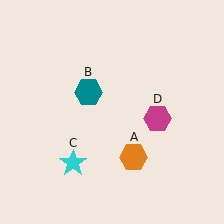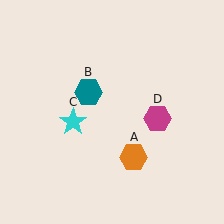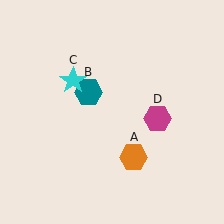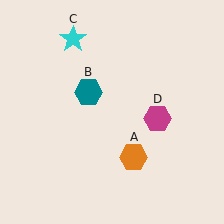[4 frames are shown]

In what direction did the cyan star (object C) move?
The cyan star (object C) moved up.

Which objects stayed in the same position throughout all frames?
Orange hexagon (object A) and teal hexagon (object B) and magenta hexagon (object D) remained stationary.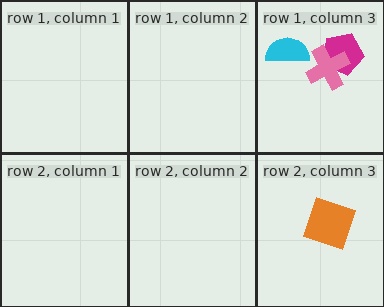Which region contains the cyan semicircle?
The row 1, column 3 region.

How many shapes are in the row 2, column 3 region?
1.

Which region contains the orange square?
The row 2, column 3 region.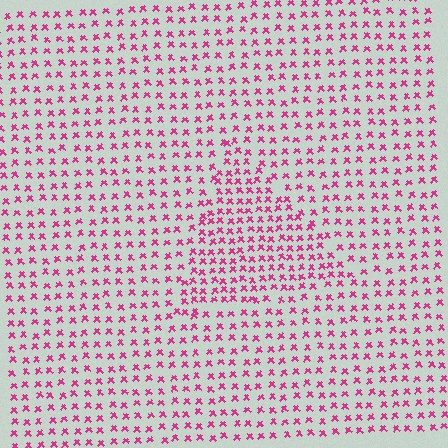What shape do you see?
I see a triangle.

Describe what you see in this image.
The image contains small magenta elements arranged at two different densities. A triangle-shaped region is visible where the elements are more densely packed than the surrounding area.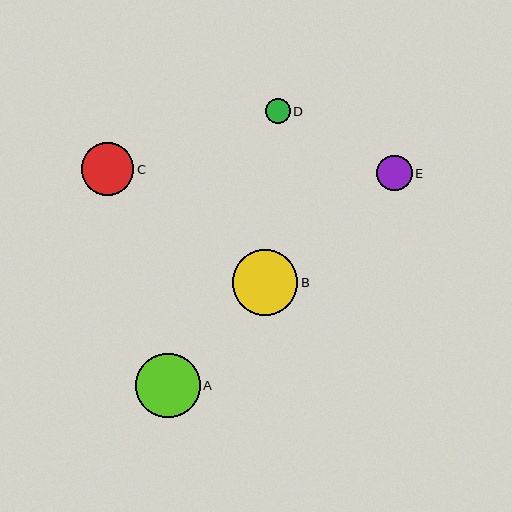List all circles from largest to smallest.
From largest to smallest: B, A, C, E, D.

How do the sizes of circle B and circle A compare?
Circle B and circle A are approximately the same size.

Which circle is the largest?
Circle B is the largest with a size of approximately 65 pixels.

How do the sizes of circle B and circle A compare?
Circle B and circle A are approximately the same size.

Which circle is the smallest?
Circle D is the smallest with a size of approximately 24 pixels.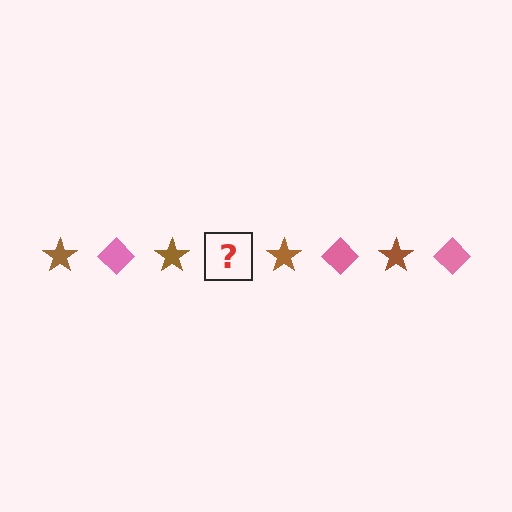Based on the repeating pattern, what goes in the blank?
The blank should be a pink diamond.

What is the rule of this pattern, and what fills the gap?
The rule is that the pattern alternates between brown star and pink diamond. The gap should be filled with a pink diamond.